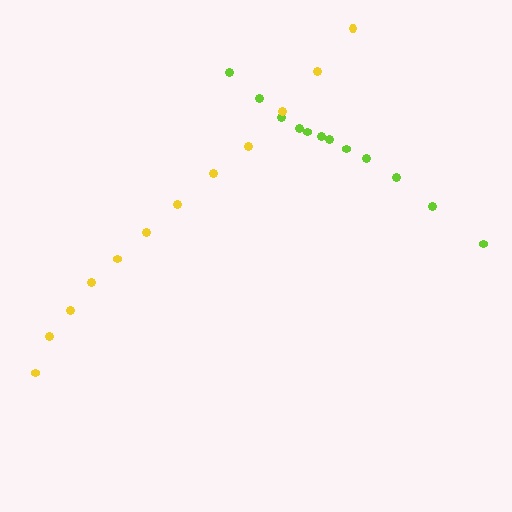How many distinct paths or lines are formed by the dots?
There are 2 distinct paths.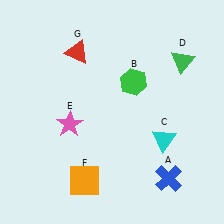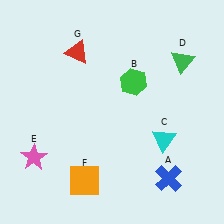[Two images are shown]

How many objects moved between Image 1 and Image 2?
1 object moved between the two images.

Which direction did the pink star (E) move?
The pink star (E) moved left.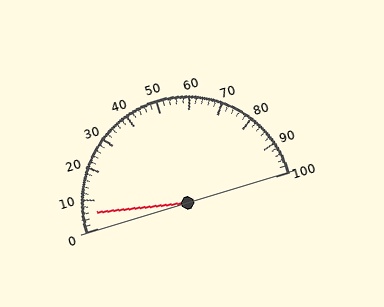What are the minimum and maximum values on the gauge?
The gauge ranges from 0 to 100.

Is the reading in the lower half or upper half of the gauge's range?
The reading is in the lower half of the range (0 to 100).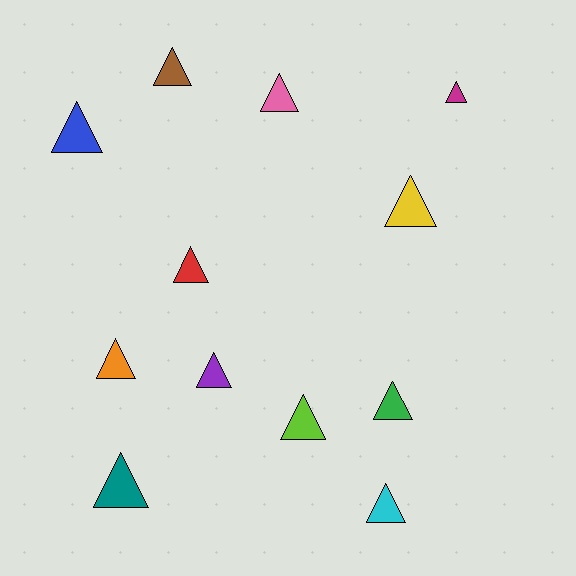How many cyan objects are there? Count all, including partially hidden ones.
There is 1 cyan object.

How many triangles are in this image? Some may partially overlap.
There are 12 triangles.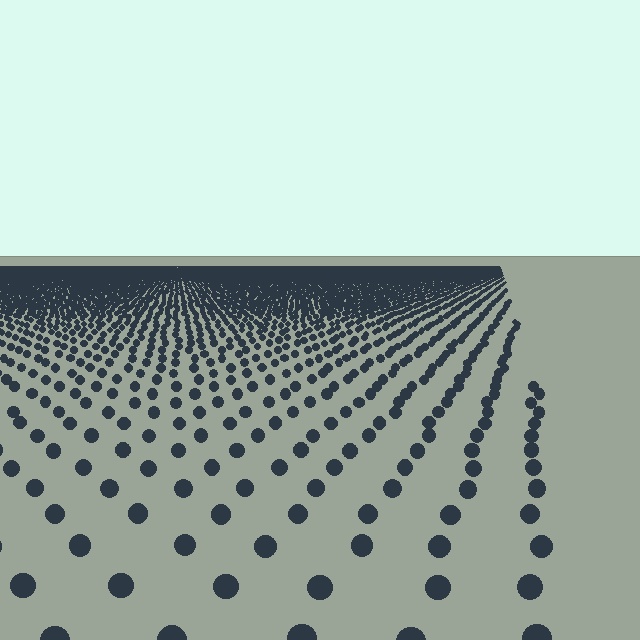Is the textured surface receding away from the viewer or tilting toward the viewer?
The surface is receding away from the viewer. Texture elements get smaller and denser toward the top.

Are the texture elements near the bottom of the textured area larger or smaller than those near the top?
Larger. Near the bottom, elements are closer to the viewer and appear at a bigger on-screen size.